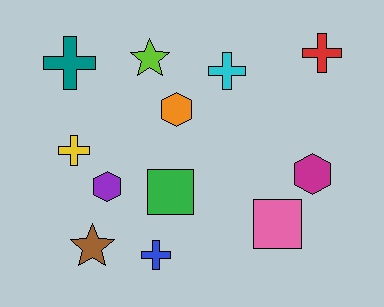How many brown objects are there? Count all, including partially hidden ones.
There is 1 brown object.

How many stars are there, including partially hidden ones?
There are 2 stars.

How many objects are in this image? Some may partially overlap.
There are 12 objects.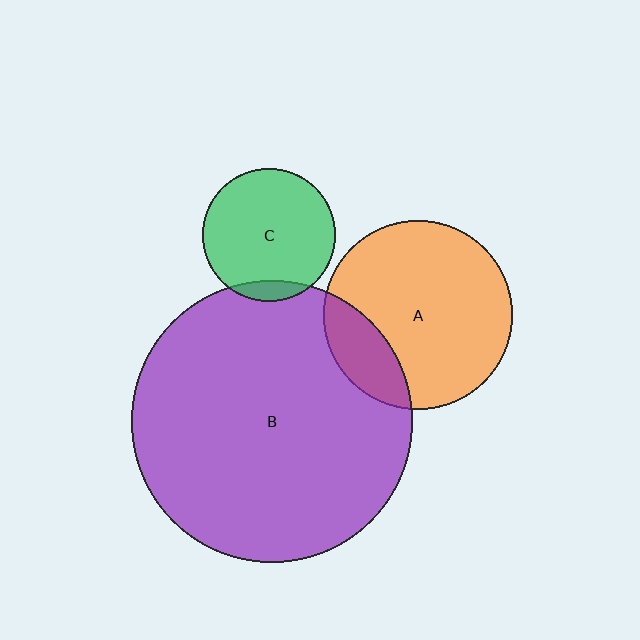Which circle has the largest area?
Circle B (purple).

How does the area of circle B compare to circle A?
Approximately 2.2 times.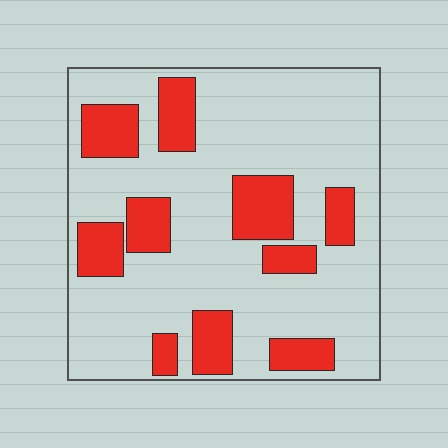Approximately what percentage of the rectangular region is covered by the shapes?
Approximately 25%.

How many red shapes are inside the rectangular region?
10.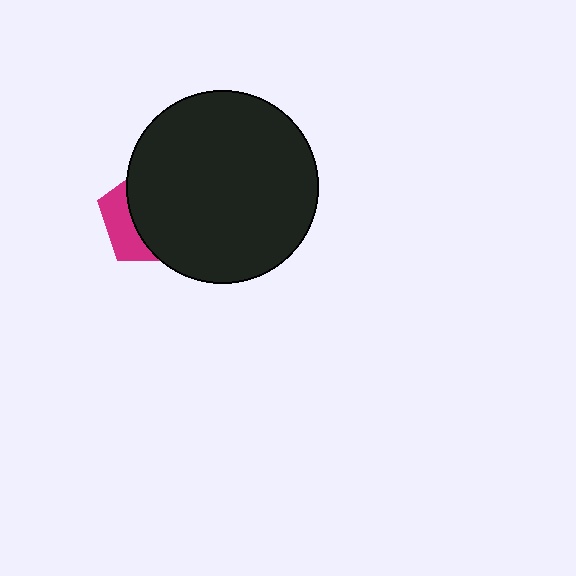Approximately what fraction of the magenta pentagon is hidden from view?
Roughly 68% of the magenta pentagon is hidden behind the black circle.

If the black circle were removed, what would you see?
You would see the complete magenta pentagon.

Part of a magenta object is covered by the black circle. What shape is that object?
It is a pentagon.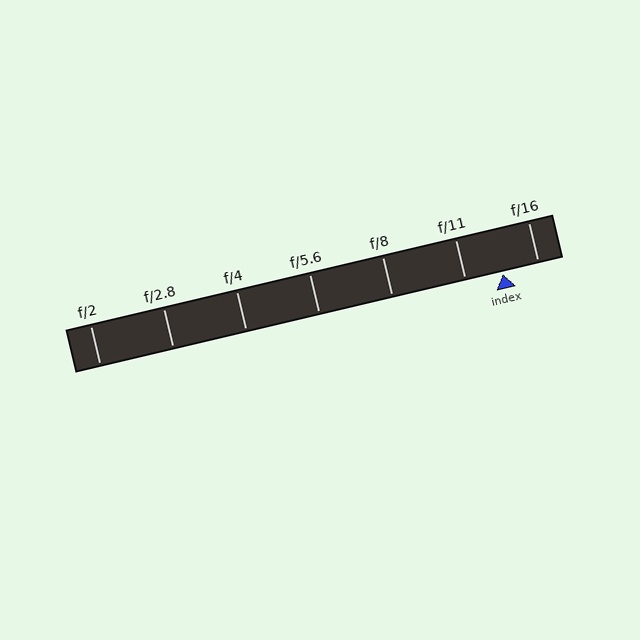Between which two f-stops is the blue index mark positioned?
The index mark is between f/11 and f/16.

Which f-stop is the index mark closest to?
The index mark is closest to f/16.